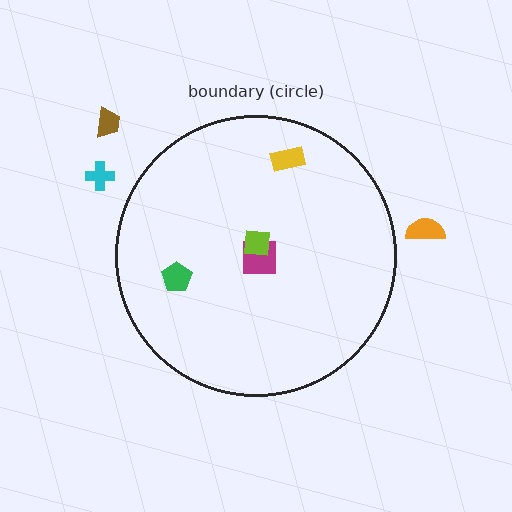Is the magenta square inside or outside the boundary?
Inside.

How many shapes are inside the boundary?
4 inside, 3 outside.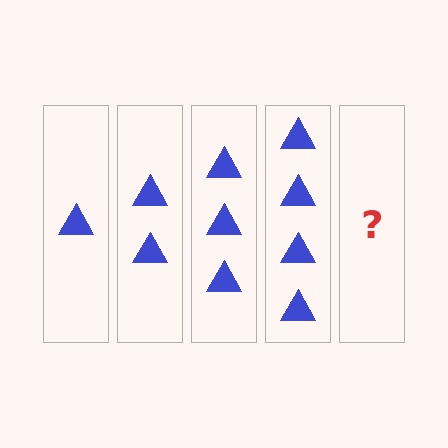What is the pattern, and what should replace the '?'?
The pattern is that each step adds one more triangle. The '?' should be 5 triangles.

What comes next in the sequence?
The next element should be 5 triangles.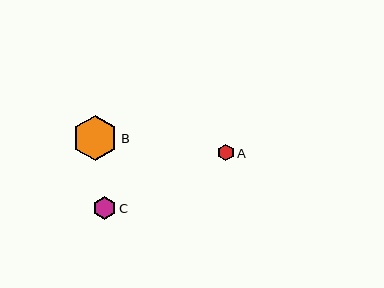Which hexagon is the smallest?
Hexagon A is the smallest with a size of approximately 17 pixels.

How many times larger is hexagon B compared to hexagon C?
Hexagon B is approximately 1.9 times the size of hexagon C.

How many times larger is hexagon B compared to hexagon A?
Hexagon B is approximately 2.7 times the size of hexagon A.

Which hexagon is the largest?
Hexagon B is the largest with a size of approximately 45 pixels.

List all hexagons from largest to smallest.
From largest to smallest: B, C, A.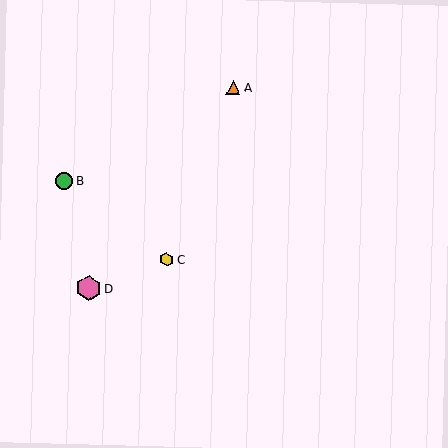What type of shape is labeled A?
Shape A is an orange triangle.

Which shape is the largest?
The pink hexagon (labeled D) is the largest.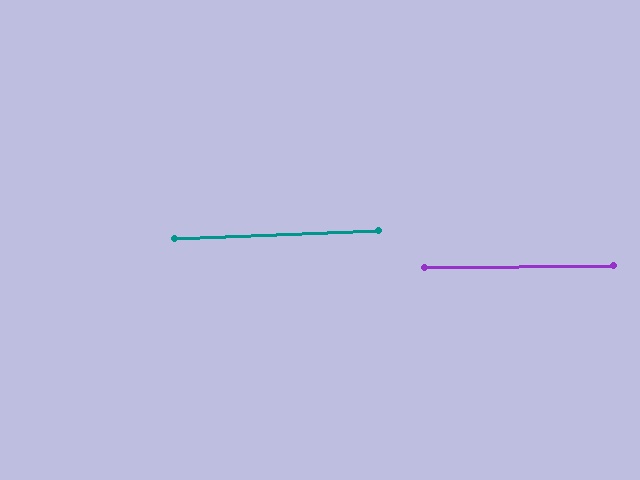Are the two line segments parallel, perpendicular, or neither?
Parallel — their directions differ by only 1.5°.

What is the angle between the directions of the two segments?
Approximately 2 degrees.